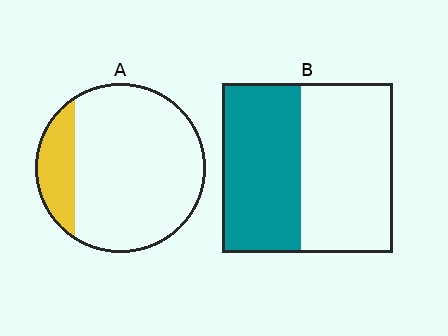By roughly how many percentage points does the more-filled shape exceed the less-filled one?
By roughly 30 percentage points (B over A).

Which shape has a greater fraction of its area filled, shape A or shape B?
Shape B.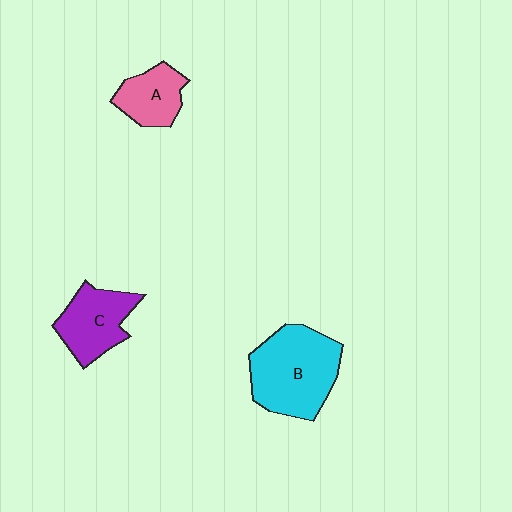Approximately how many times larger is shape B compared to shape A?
Approximately 2.0 times.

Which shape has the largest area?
Shape B (cyan).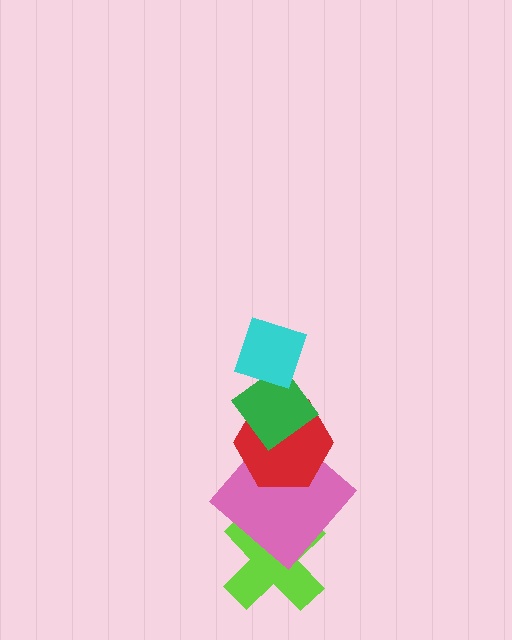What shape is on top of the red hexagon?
The green diamond is on top of the red hexagon.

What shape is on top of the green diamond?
The cyan diamond is on top of the green diamond.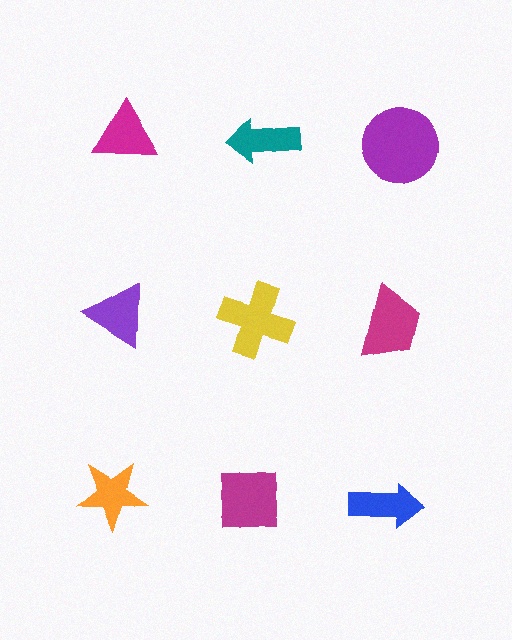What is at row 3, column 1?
An orange star.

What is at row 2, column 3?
A magenta trapezoid.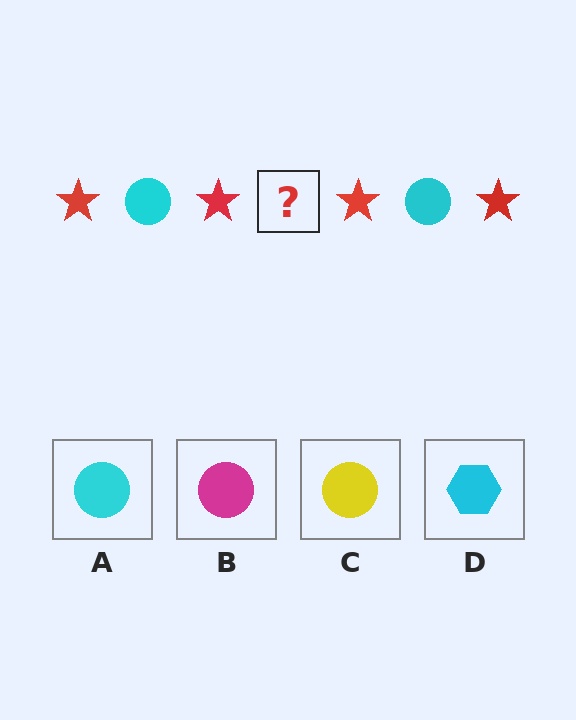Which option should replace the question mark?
Option A.